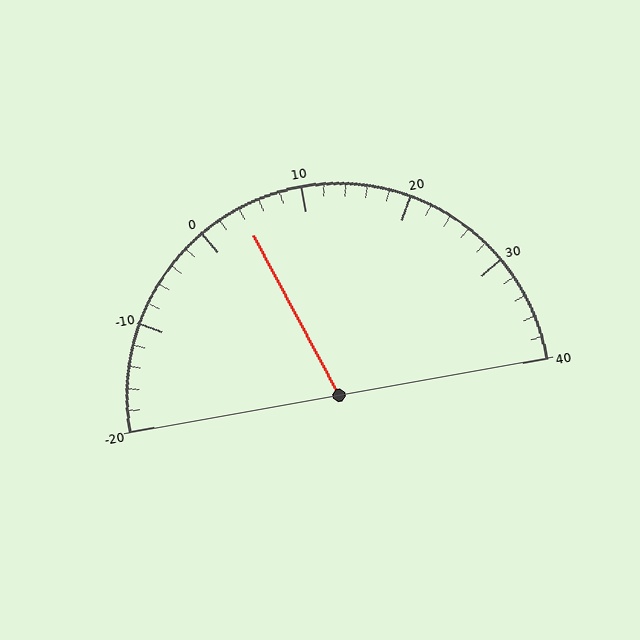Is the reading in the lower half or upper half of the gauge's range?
The reading is in the lower half of the range (-20 to 40).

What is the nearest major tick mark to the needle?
The nearest major tick mark is 0.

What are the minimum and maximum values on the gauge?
The gauge ranges from -20 to 40.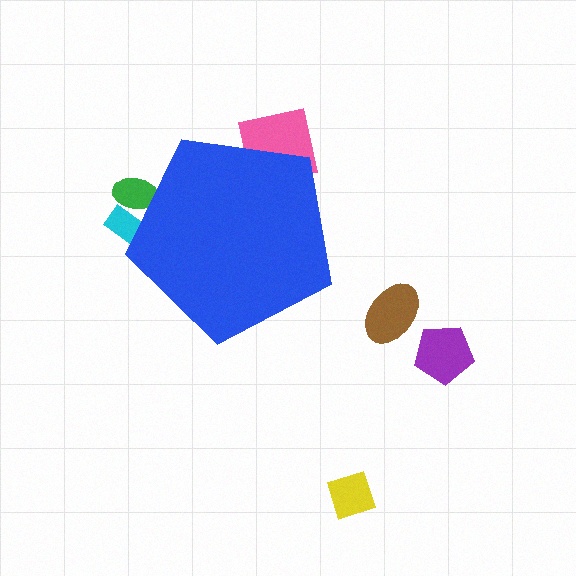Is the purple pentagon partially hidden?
No, the purple pentagon is fully visible.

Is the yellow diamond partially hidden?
No, the yellow diamond is fully visible.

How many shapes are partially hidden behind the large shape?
3 shapes are partially hidden.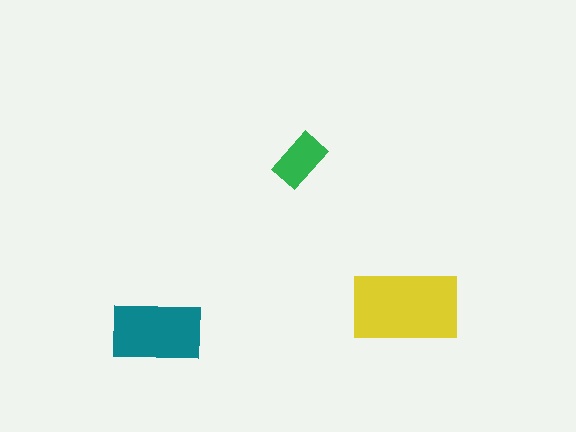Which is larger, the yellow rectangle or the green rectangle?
The yellow one.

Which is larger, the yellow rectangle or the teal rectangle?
The yellow one.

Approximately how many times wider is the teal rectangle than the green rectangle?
About 1.5 times wider.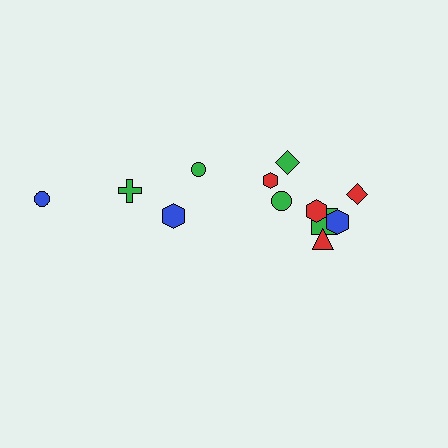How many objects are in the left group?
There are 4 objects.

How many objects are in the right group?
There are 8 objects.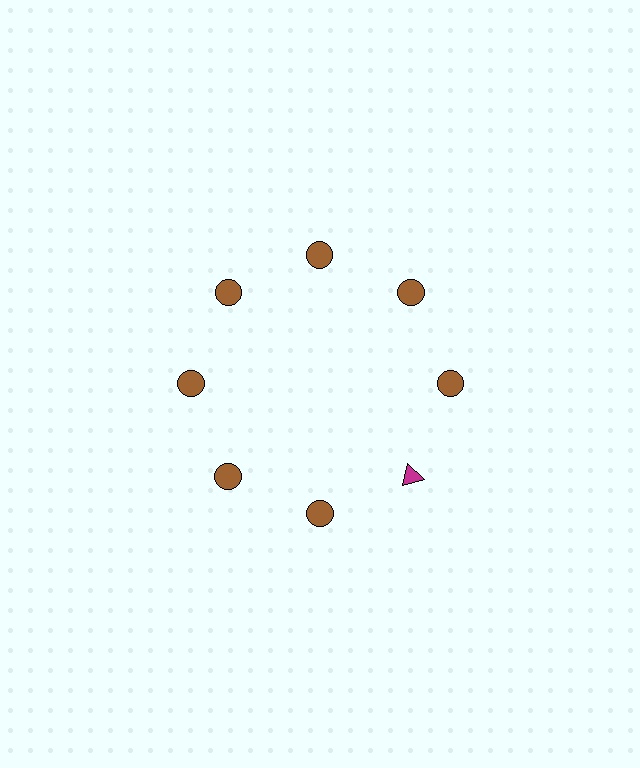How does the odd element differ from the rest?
It differs in both color (magenta instead of brown) and shape (triangle instead of circle).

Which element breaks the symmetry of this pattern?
The magenta triangle at roughly the 4 o'clock position breaks the symmetry. All other shapes are brown circles.